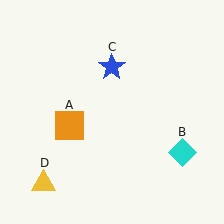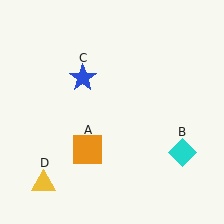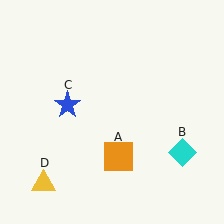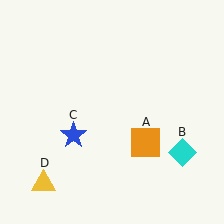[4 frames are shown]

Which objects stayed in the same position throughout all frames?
Cyan diamond (object B) and yellow triangle (object D) remained stationary.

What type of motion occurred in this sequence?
The orange square (object A), blue star (object C) rotated counterclockwise around the center of the scene.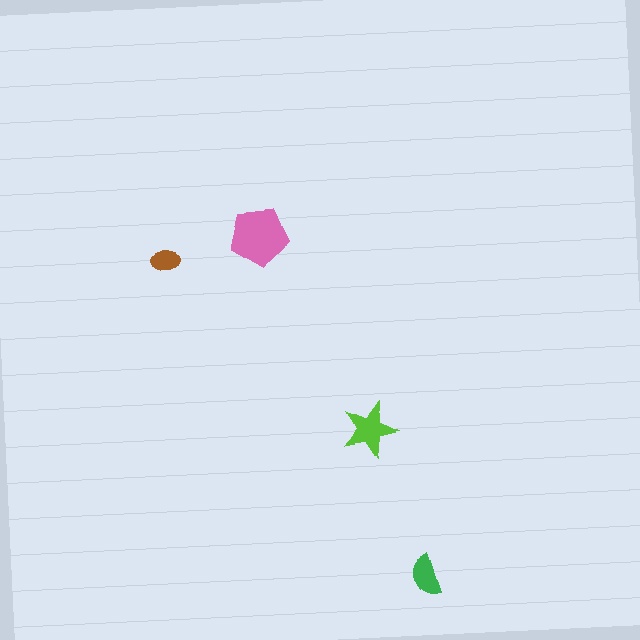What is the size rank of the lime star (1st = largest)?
2nd.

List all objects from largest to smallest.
The pink pentagon, the lime star, the green semicircle, the brown ellipse.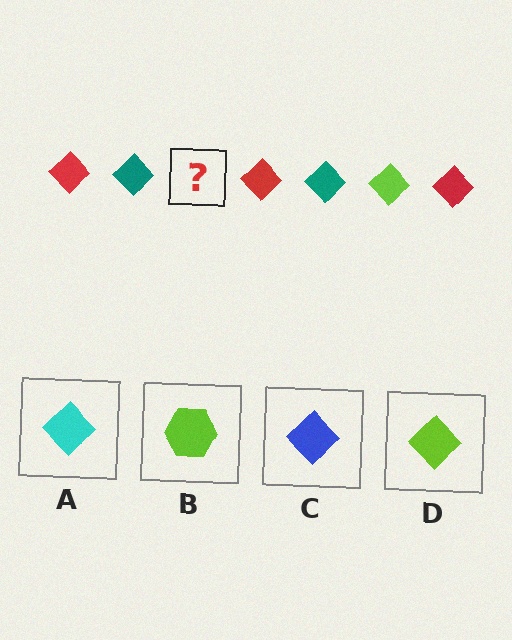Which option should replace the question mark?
Option D.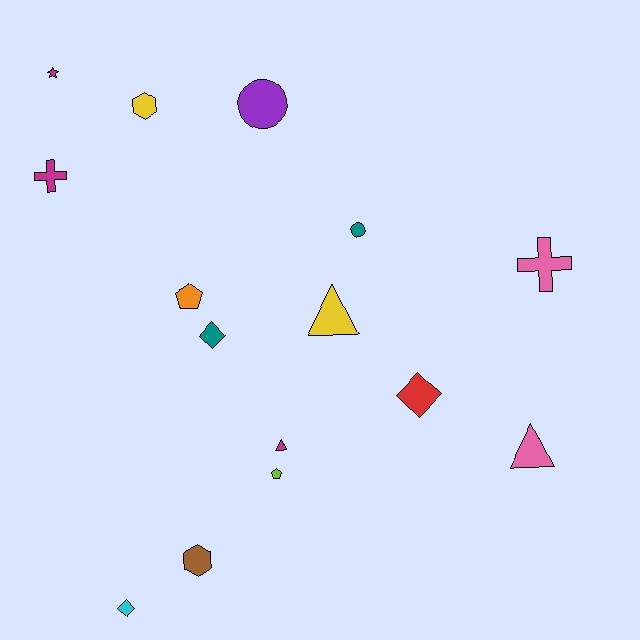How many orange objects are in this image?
There is 1 orange object.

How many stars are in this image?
There is 1 star.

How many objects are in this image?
There are 15 objects.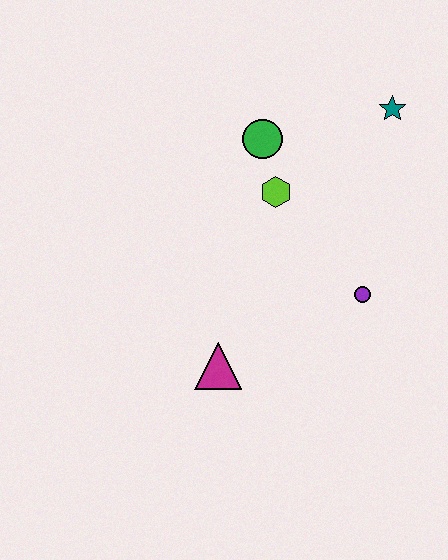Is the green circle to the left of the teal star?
Yes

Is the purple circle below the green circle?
Yes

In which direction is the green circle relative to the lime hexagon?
The green circle is above the lime hexagon.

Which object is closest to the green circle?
The lime hexagon is closest to the green circle.